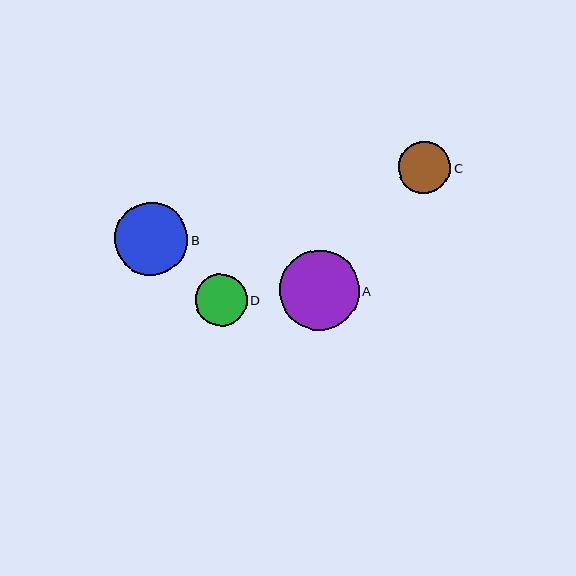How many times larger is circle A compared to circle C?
Circle A is approximately 1.5 times the size of circle C.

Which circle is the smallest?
Circle C is the smallest with a size of approximately 52 pixels.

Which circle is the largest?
Circle A is the largest with a size of approximately 80 pixels.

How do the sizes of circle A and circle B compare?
Circle A and circle B are approximately the same size.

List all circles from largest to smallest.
From largest to smallest: A, B, D, C.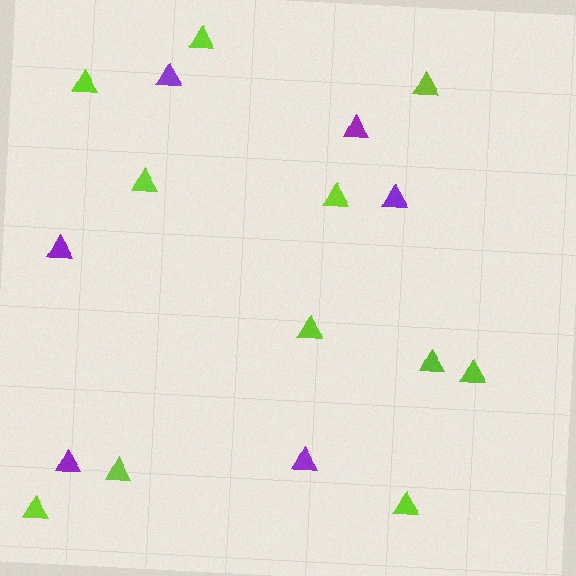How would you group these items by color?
There are 2 groups: one group of purple triangles (6) and one group of lime triangles (11).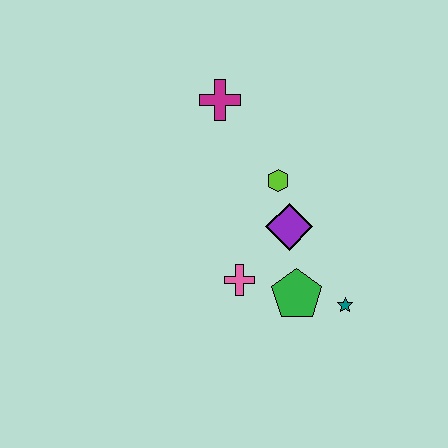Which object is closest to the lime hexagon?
The purple diamond is closest to the lime hexagon.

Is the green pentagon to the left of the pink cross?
No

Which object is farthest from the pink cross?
The magenta cross is farthest from the pink cross.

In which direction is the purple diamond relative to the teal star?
The purple diamond is above the teal star.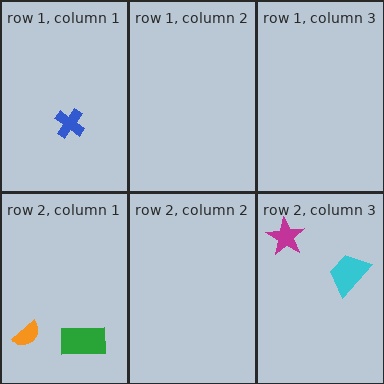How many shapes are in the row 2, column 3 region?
2.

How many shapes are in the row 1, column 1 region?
1.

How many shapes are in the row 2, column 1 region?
2.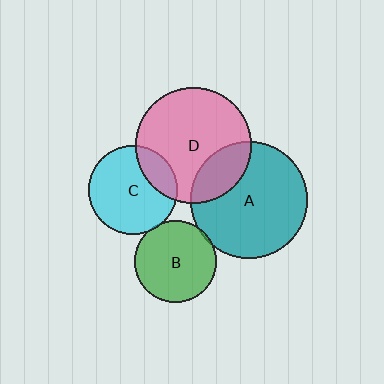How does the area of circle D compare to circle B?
Approximately 2.0 times.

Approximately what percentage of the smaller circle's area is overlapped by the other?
Approximately 20%.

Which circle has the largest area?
Circle A (teal).